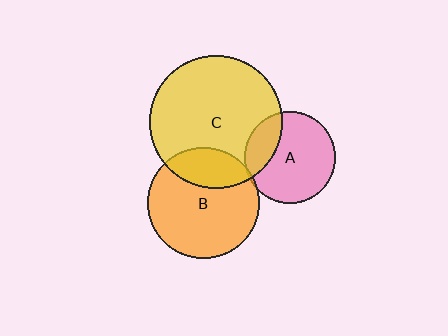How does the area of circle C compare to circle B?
Approximately 1.4 times.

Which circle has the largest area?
Circle C (yellow).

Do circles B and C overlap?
Yes.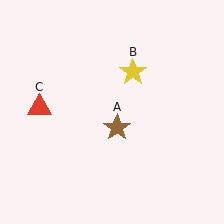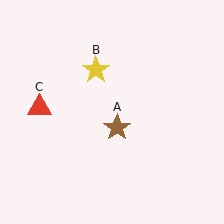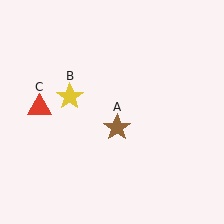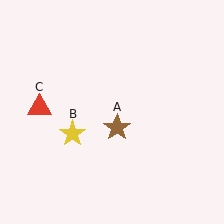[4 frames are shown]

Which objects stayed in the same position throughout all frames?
Brown star (object A) and red triangle (object C) remained stationary.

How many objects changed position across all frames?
1 object changed position: yellow star (object B).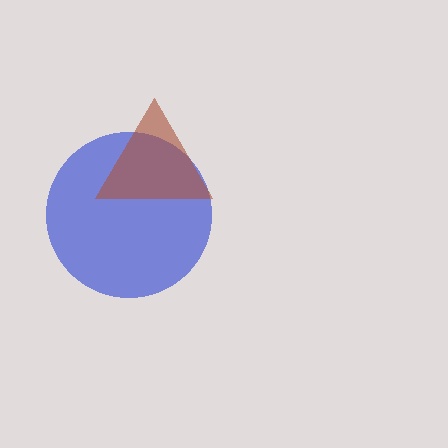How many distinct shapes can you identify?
There are 2 distinct shapes: a blue circle, a brown triangle.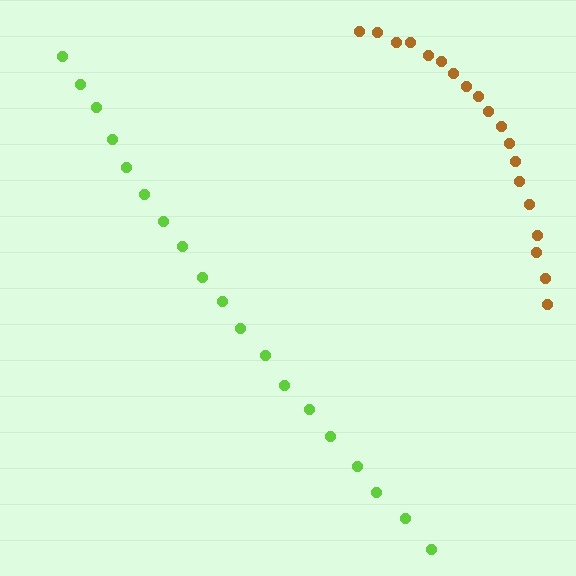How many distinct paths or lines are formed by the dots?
There are 2 distinct paths.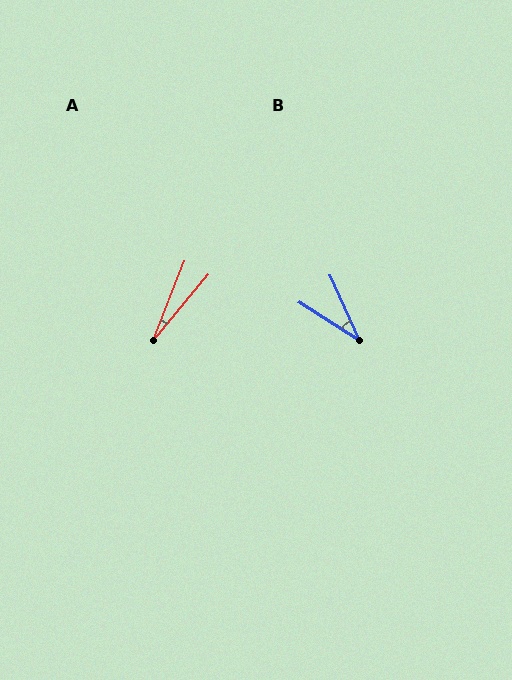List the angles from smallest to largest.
A (18°), B (33°).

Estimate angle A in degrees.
Approximately 18 degrees.